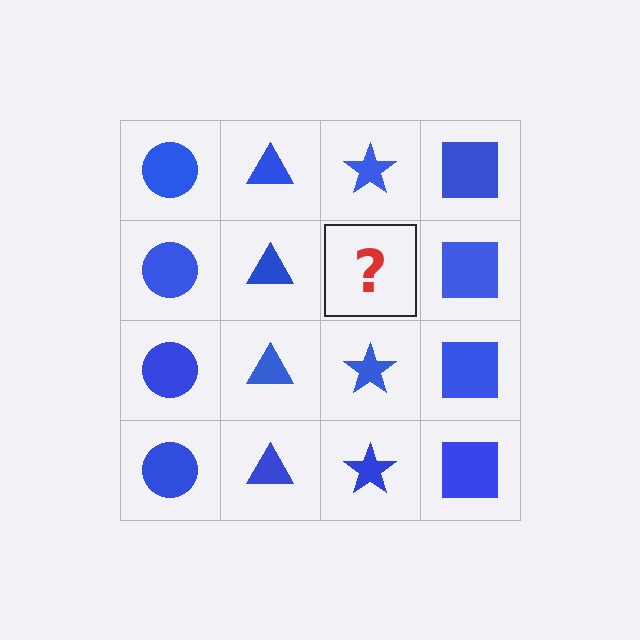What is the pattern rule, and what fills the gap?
The rule is that each column has a consistent shape. The gap should be filled with a blue star.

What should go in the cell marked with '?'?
The missing cell should contain a blue star.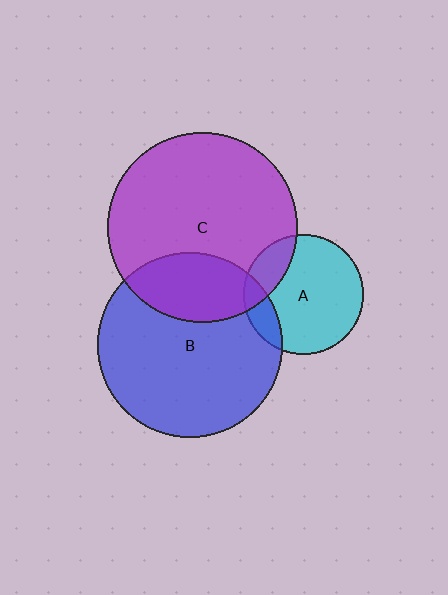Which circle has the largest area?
Circle C (purple).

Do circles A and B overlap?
Yes.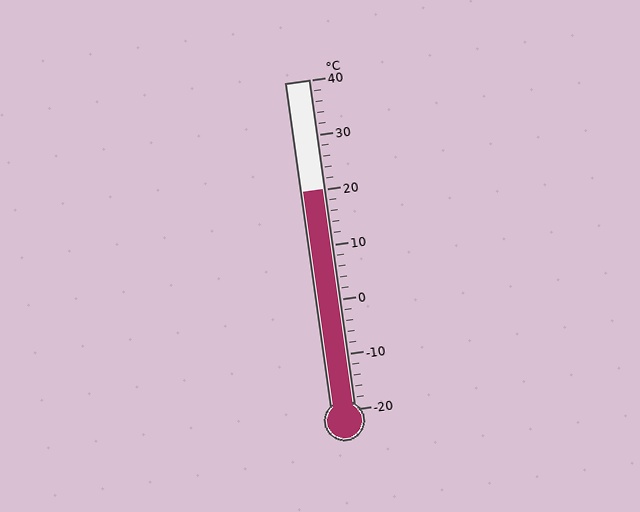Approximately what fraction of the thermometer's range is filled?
The thermometer is filled to approximately 65% of its range.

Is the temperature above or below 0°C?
The temperature is above 0°C.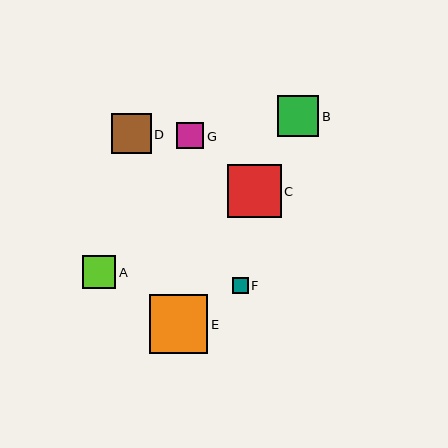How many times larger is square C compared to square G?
Square C is approximately 2.0 times the size of square G.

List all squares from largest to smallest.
From largest to smallest: E, C, B, D, A, G, F.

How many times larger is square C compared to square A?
Square C is approximately 1.6 times the size of square A.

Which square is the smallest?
Square F is the smallest with a size of approximately 16 pixels.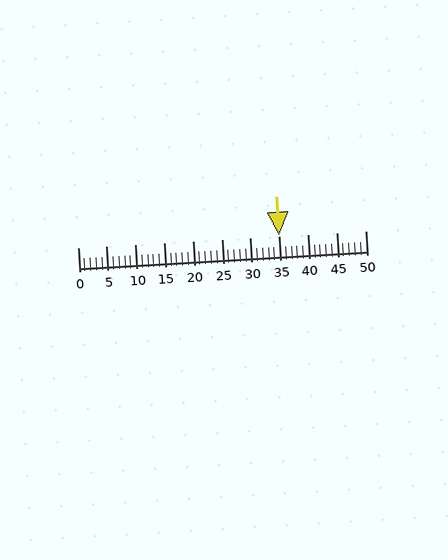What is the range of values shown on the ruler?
The ruler shows values from 0 to 50.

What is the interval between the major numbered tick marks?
The major tick marks are spaced 5 units apart.